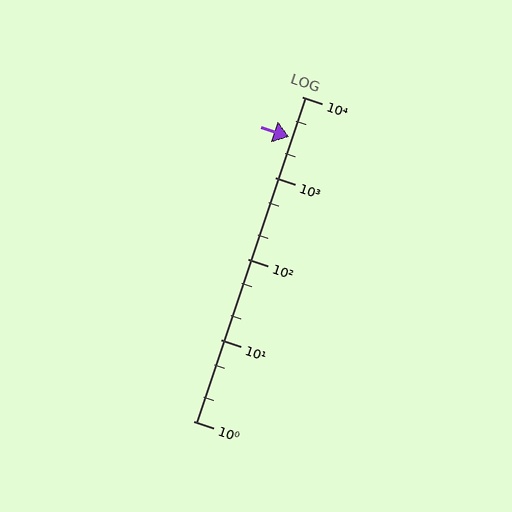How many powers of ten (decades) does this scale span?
The scale spans 4 decades, from 1 to 10000.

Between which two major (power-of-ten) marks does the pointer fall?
The pointer is between 1000 and 10000.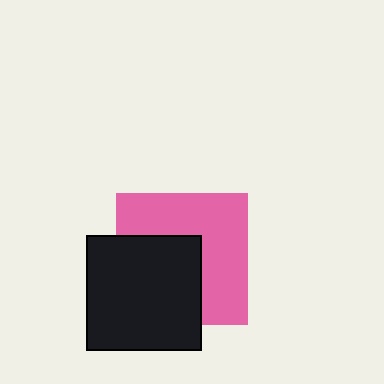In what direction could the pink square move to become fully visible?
The pink square could move toward the upper-right. That would shift it out from behind the black square entirely.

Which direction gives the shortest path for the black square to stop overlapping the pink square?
Moving toward the lower-left gives the shortest separation.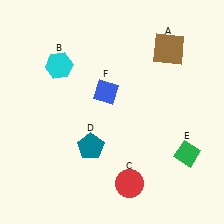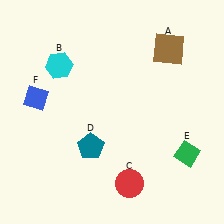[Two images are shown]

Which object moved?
The blue diamond (F) moved left.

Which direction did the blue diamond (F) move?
The blue diamond (F) moved left.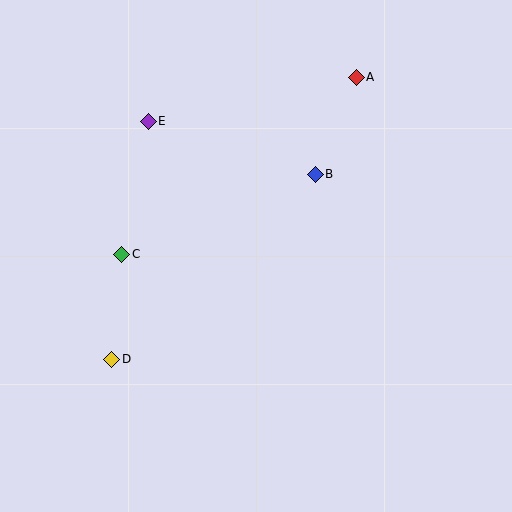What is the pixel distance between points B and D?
The distance between B and D is 275 pixels.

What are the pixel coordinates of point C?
Point C is at (122, 254).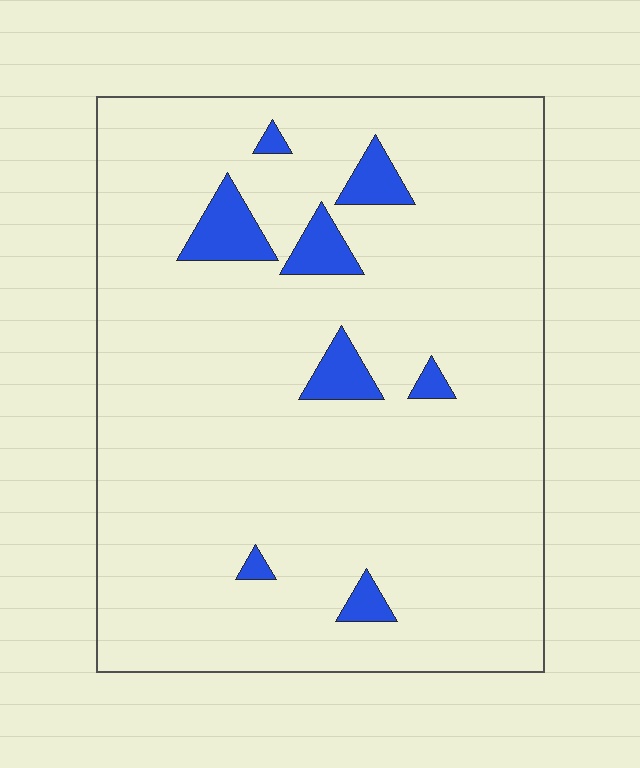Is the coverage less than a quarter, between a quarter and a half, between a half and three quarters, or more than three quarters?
Less than a quarter.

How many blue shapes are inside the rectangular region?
8.